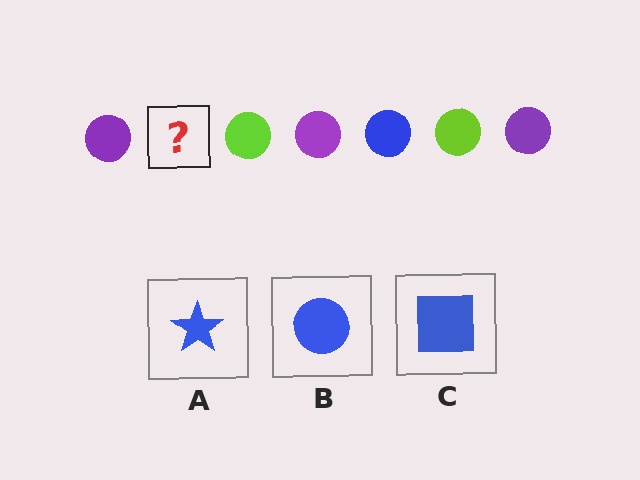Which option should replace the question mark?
Option B.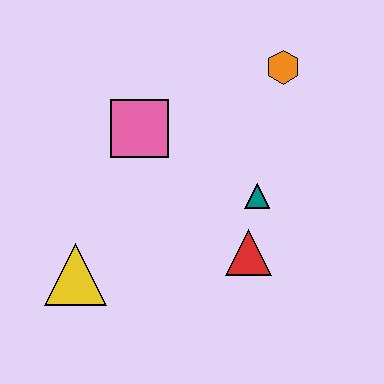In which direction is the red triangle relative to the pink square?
The red triangle is below the pink square.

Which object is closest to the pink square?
The teal triangle is closest to the pink square.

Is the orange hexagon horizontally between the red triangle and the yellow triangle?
No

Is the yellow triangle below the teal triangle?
Yes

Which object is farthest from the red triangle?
The orange hexagon is farthest from the red triangle.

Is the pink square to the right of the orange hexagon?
No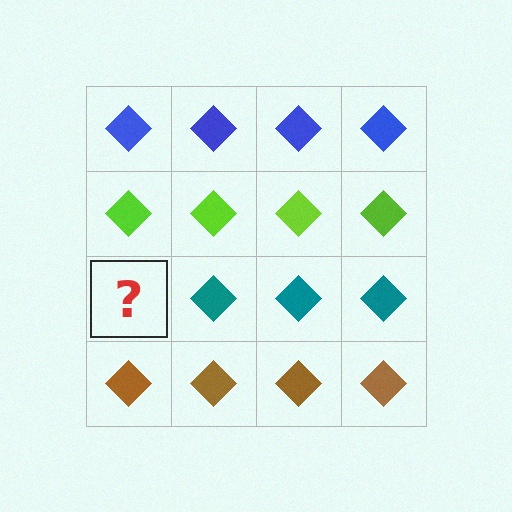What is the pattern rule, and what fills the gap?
The rule is that each row has a consistent color. The gap should be filled with a teal diamond.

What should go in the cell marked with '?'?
The missing cell should contain a teal diamond.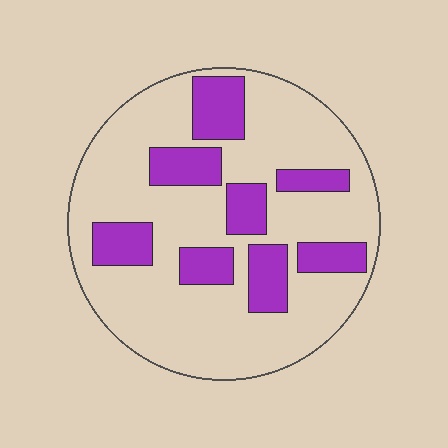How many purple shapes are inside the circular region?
8.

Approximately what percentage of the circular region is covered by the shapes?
Approximately 25%.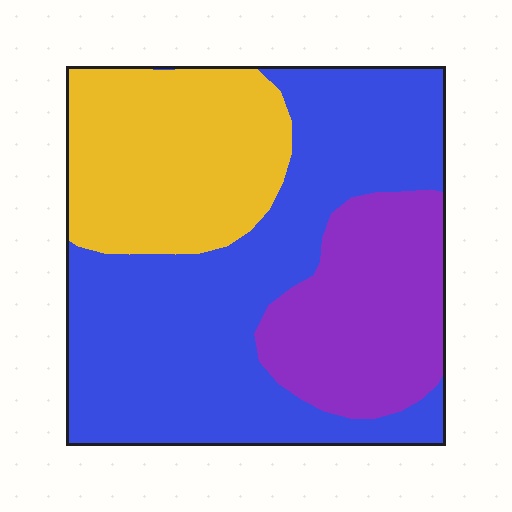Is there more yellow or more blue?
Blue.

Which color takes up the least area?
Purple, at roughly 25%.